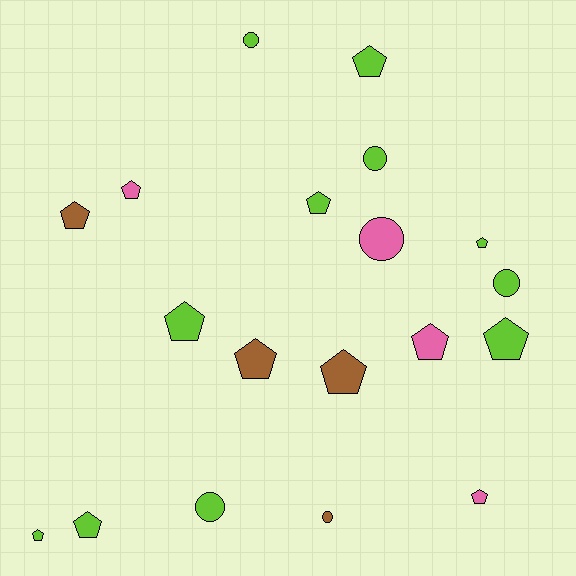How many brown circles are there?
There is 1 brown circle.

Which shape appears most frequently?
Pentagon, with 13 objects.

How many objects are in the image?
There are 19 objects.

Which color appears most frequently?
Lime, with 11 objects.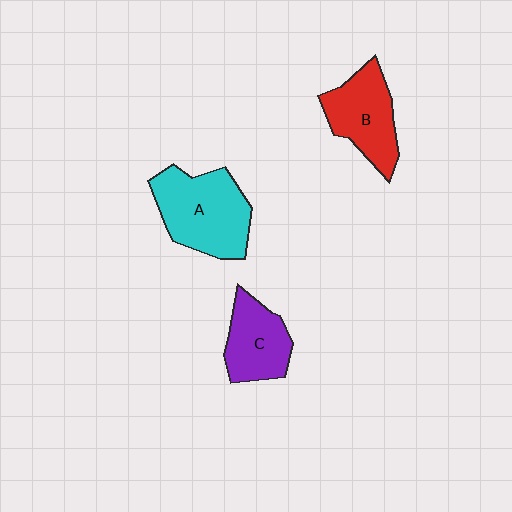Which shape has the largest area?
Shape A (cyan).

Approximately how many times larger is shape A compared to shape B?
Approximately 1.3 times.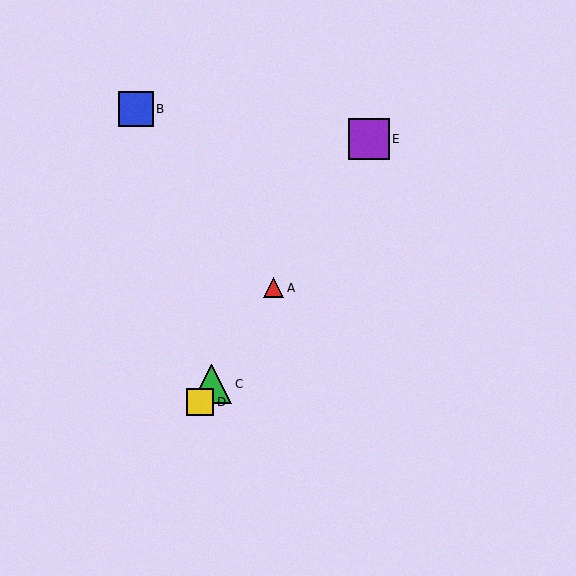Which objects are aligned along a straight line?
Objects A, C, D, E are aligned along a straight line.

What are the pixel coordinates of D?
Object D is at (200, 402).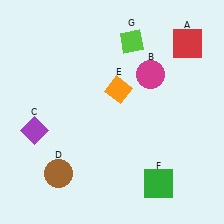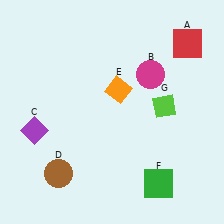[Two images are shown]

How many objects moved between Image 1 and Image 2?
1 object moved between the two images.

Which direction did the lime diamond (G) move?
The lime diamond (G) moved down.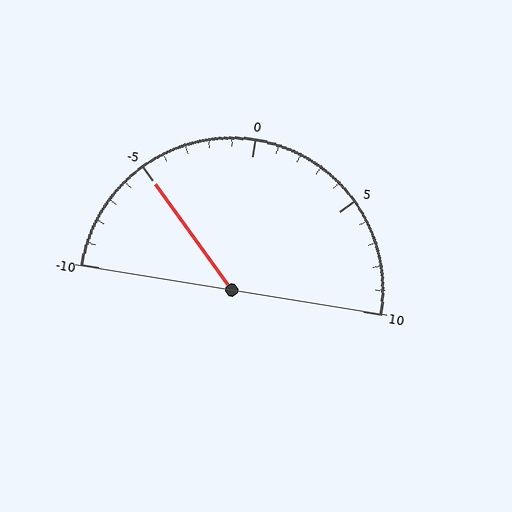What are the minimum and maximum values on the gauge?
The gauge ranges from -10 to 10.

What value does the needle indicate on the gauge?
The needle indicates approximately -5.